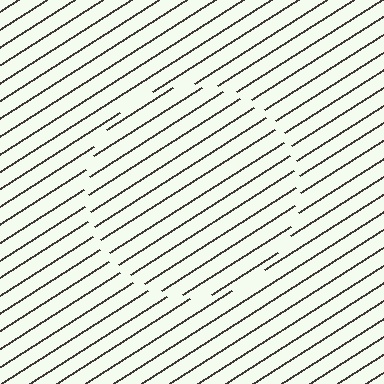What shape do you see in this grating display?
An illusory circle. The interior of the shape contains the same grating, shifted by half a period — the contour is defined by the phase discontinuity where line-ends from the inner and outer gratings abut.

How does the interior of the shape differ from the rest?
The interior of the shape contains the same grating, shifted by half a period — the contour is defined by the phase discontinuity where line-ends from the inner and outer gratings abut.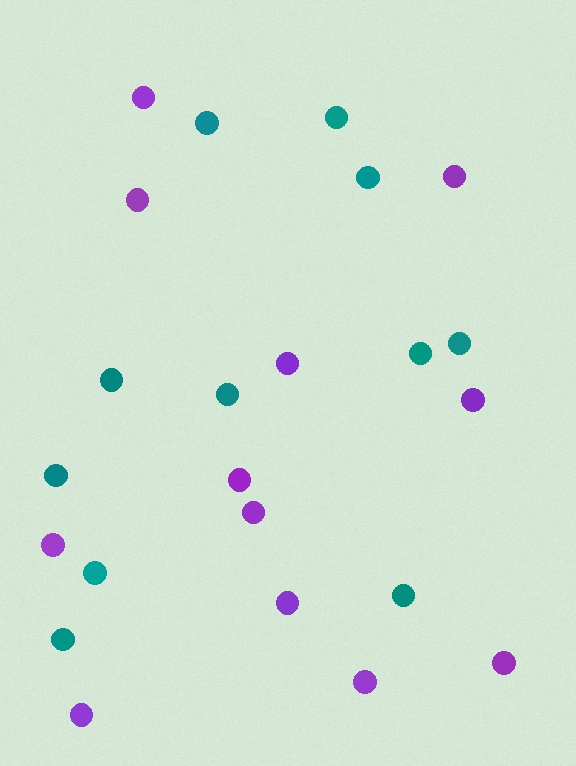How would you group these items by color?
There are 2 groups: one group of purple circles (12) and one group of teal circles (11).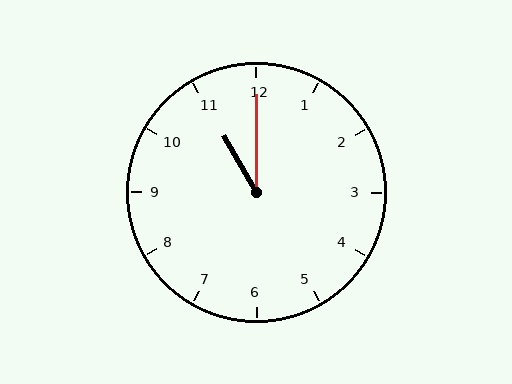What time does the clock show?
11:00.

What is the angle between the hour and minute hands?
Approximately 30 degrees.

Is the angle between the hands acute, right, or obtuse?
It is acute.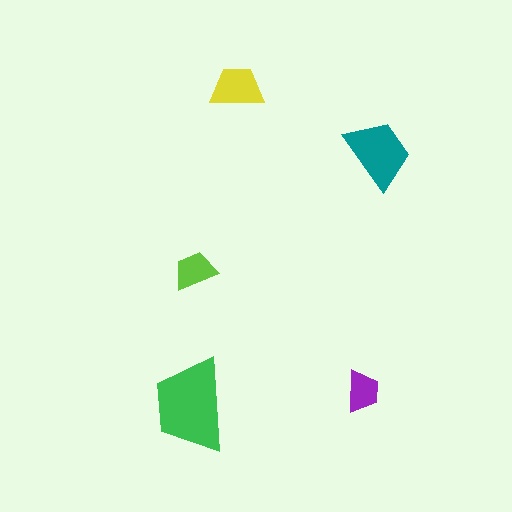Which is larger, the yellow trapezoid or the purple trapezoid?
The yellow one.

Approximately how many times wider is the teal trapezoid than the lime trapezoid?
About 1.5 times wider.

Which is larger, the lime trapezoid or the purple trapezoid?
The lime one.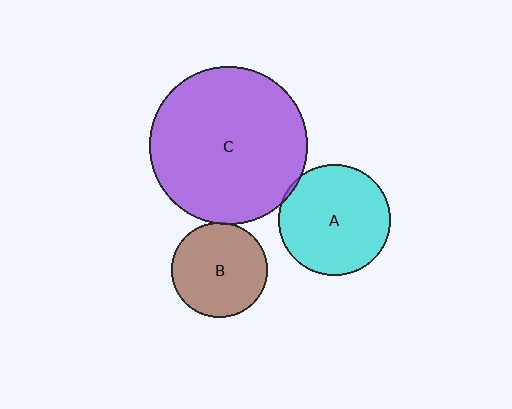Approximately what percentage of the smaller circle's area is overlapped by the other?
Approximately 5%.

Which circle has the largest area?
Circle C (purple).